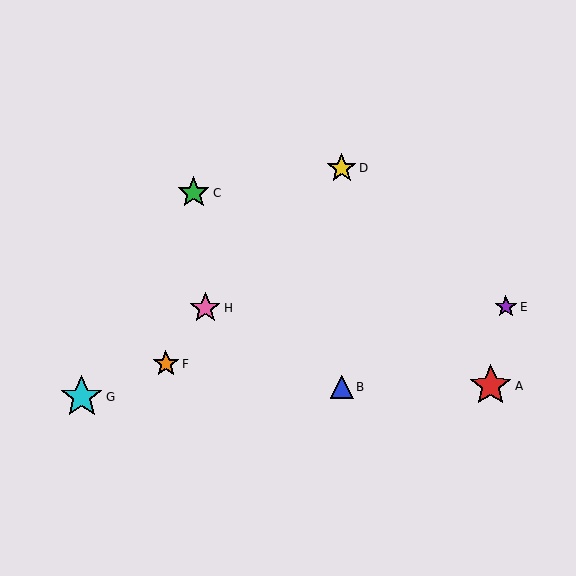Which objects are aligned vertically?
Objects B, D are aligned vertically.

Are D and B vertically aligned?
Yes, both are at x≈342.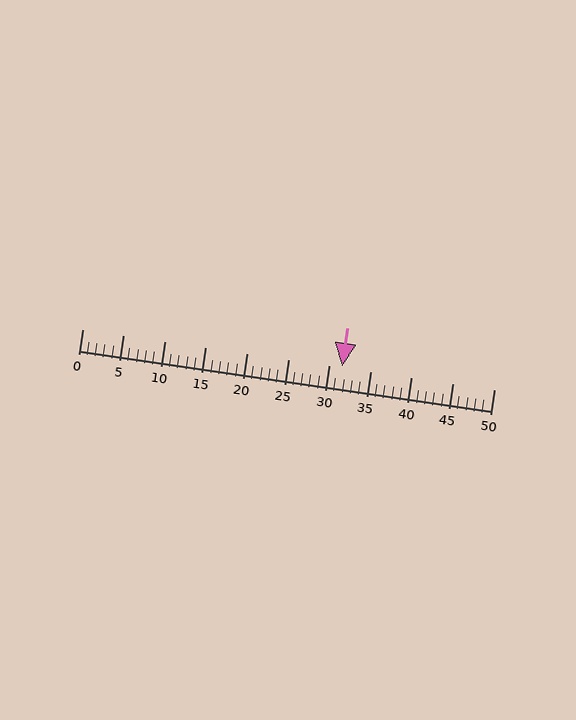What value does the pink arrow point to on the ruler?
The pink arrow points to approximately 32.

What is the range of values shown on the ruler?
The ruler shows values from 0 to 50.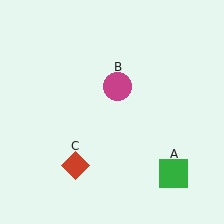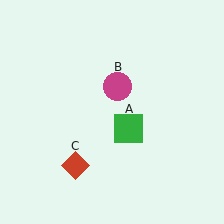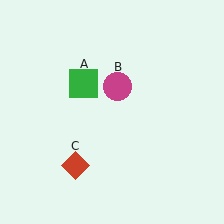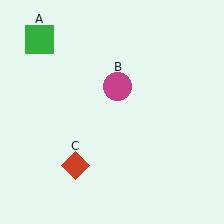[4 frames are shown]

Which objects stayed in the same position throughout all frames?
Magenta circle (object B) and red diamond (object C) remained stationary.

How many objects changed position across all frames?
1 object changed position: green square (object A).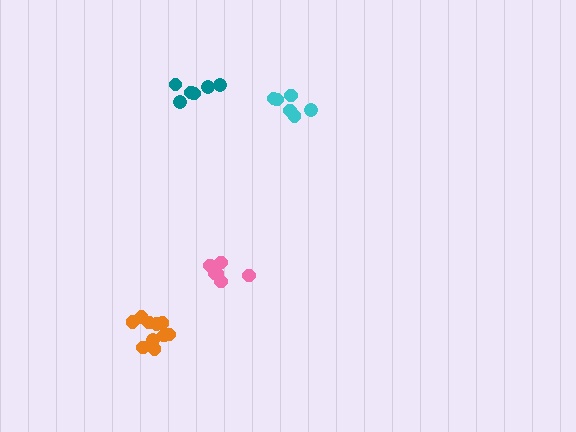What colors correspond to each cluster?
The clusters are colored: teal, pink, orange, cyan.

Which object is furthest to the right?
The cyan cluster is rightmost.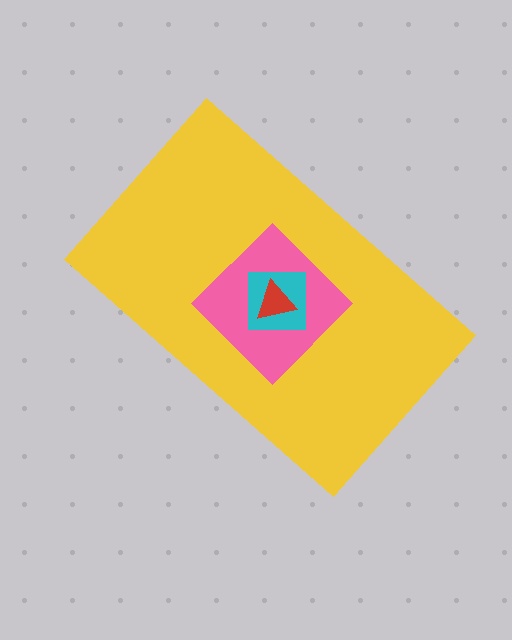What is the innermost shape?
The red triangle.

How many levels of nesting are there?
4.